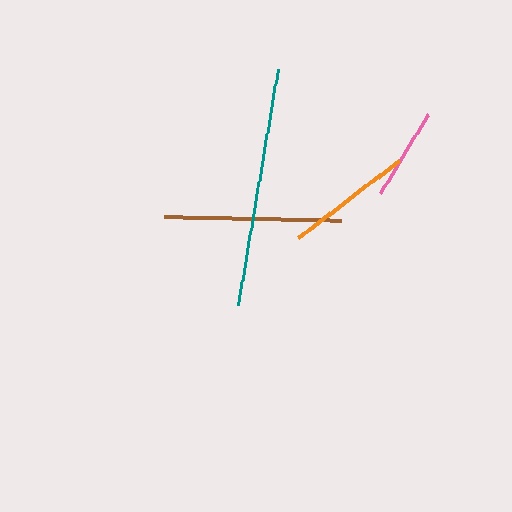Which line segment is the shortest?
The pink line is the shortest at approximately 91 pixels.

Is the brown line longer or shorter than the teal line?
The teal line is longer than the brown line.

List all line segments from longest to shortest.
From longest to shortest: teal, brown, orange, pink.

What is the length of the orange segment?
The orange segment is approximately 127 pixels long.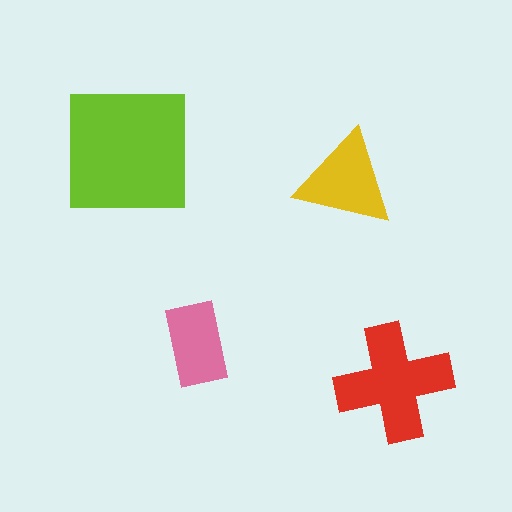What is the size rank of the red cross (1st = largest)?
2nd.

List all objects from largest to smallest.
The lime square, the red cross, the yellow triangle, the pink rectangle.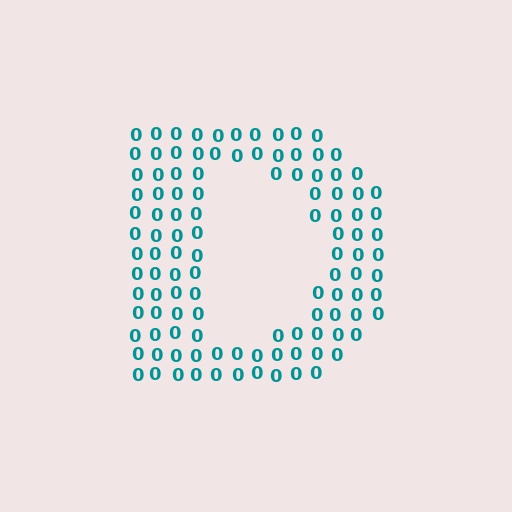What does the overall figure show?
The overall figure shows the letter D.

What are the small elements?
The small elements are digit 0's.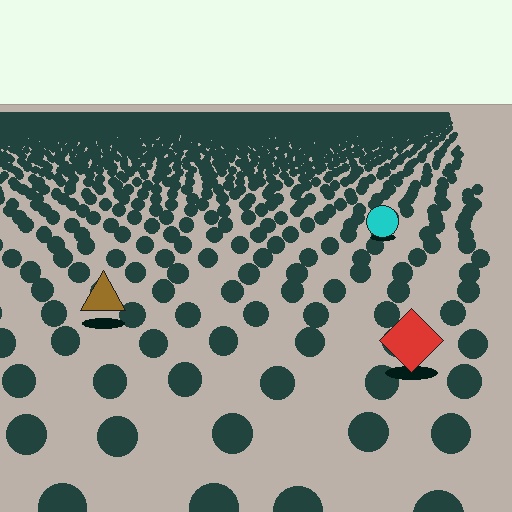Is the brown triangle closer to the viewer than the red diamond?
No. The red diamond is closer — you can tell from the texture gradient: the ground texture is coarser near it.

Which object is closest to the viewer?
The red diamond is closest. The texture marks near it are larger and more spread out.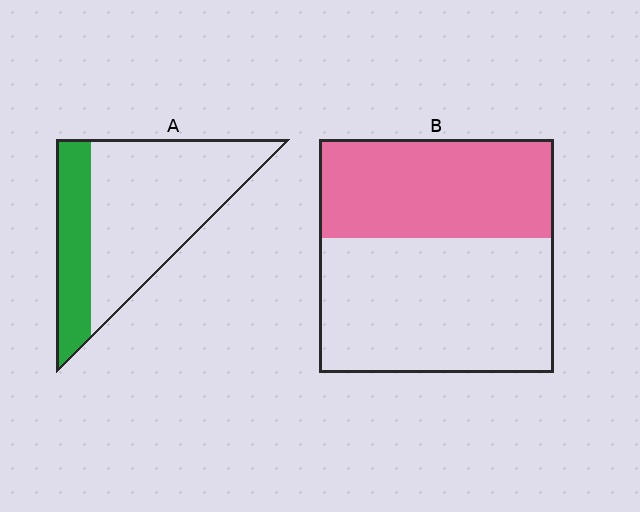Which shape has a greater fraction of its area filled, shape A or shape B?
Shape B.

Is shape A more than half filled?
No.